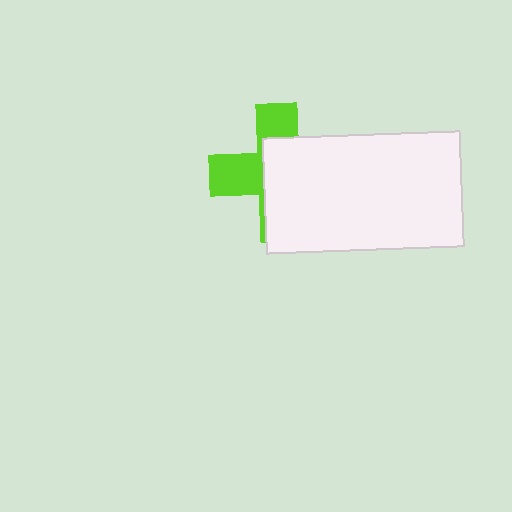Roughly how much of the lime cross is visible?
A small part of it is visible (roughly 40%).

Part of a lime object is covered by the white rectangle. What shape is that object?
It is a cross.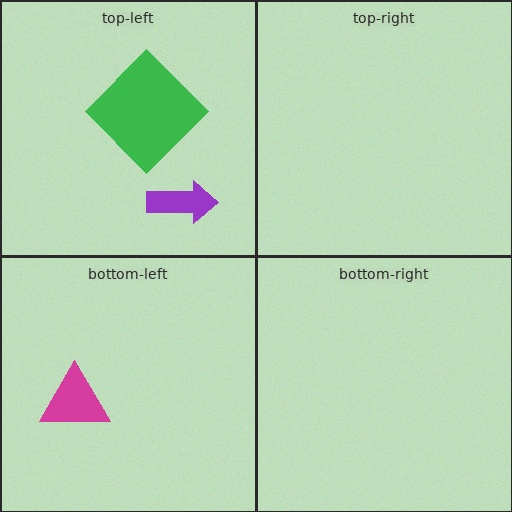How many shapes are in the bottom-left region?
1.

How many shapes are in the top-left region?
2.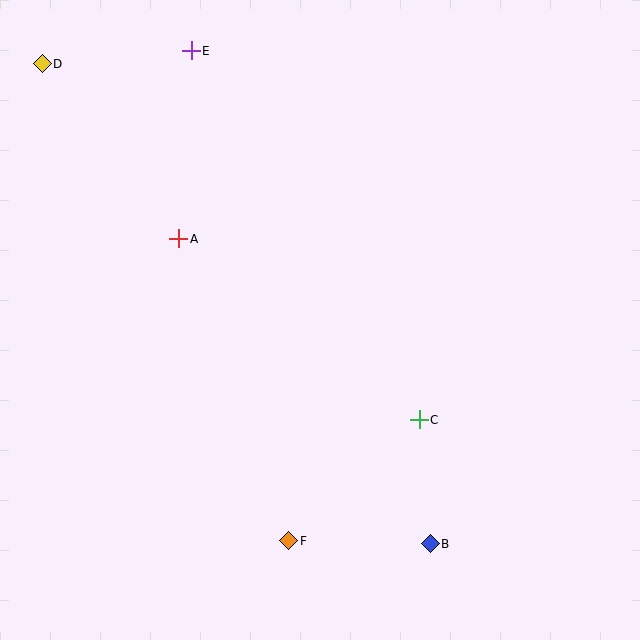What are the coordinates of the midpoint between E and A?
The midpoint between E and A is at (185, 145).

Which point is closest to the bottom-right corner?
Point B is closest to the bottom-right corner.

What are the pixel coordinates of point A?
Point A is at (179, 239).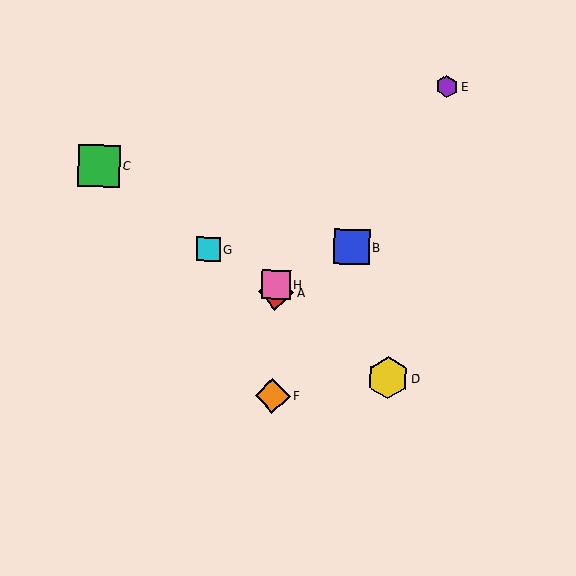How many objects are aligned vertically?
3 objects (A, F, H) are aligned vertically.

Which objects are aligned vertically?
Objects A, F, H are aligned vertically.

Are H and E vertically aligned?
No, H is at x≈276 and E is at x≈447.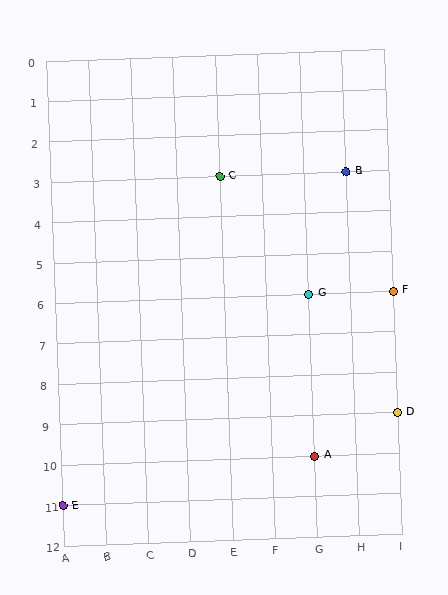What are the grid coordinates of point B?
Point B is at grid coordinates (H, 3).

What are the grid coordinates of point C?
Point C is at grid coordinates (E, 3).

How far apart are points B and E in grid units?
Points B and E are 7 columns and 8 rows apart (about 10.6 grid units diagonally).